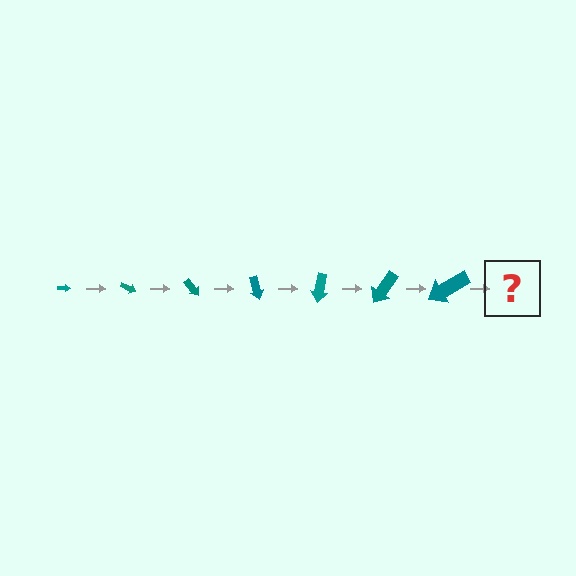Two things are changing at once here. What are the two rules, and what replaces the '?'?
The two rules are that the arrow grows larger each step and it rotates 25 degrees each step. The '?' should be an arrow, larger than the previous one and rotated 175 degrees from the start.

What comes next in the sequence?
The next element should be an arrow, larger than the previous one and rotated 175 degrees from the start.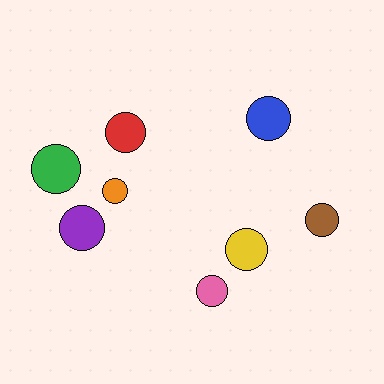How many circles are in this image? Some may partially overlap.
There are 8 circles.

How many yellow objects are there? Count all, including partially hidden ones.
There is 1 yellow object.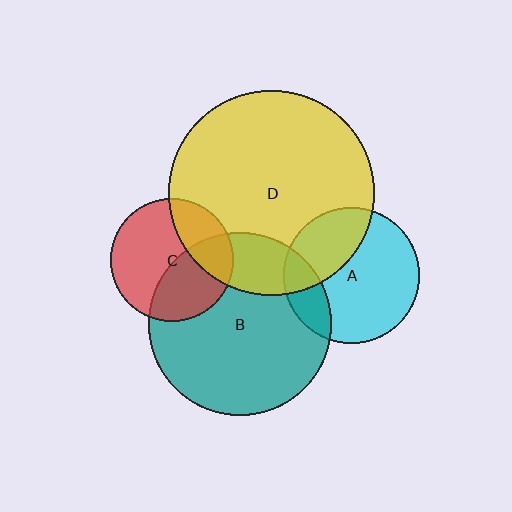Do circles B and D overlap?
Yes.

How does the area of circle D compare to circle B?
Approximately 1.3 times.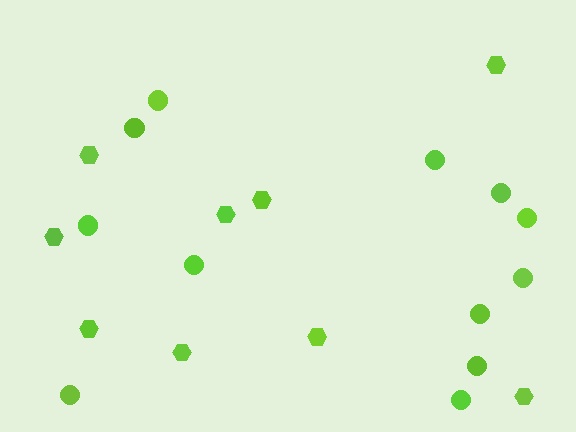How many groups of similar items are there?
There are 2 groups: one group of circles (12) and one group of hexagons (9).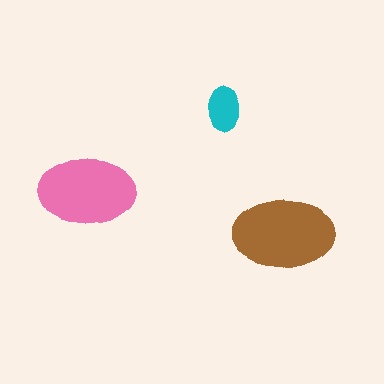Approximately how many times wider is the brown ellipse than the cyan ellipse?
About 2 times wider.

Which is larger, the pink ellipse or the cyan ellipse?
The pink one.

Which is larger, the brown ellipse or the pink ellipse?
The brown one.